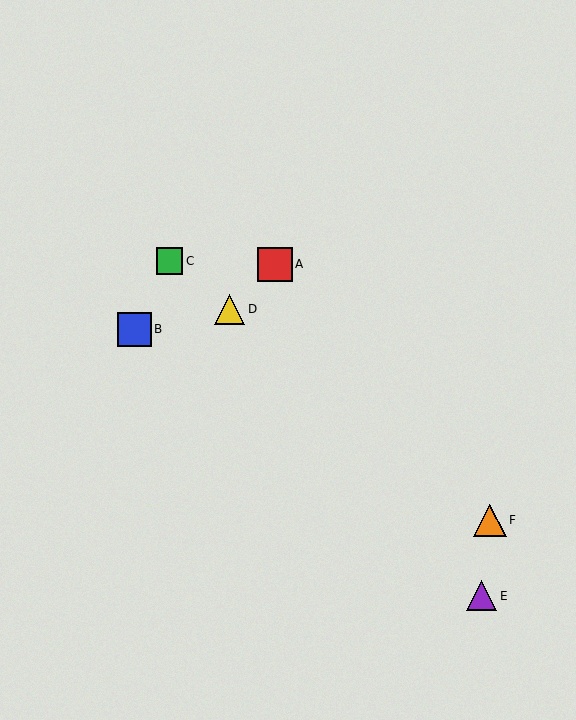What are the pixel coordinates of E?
Object E is at (482, 596).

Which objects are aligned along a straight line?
Objects C, D, F are aligned along a straight line.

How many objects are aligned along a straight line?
3 objects (C, D, F) are aligned along a straight line.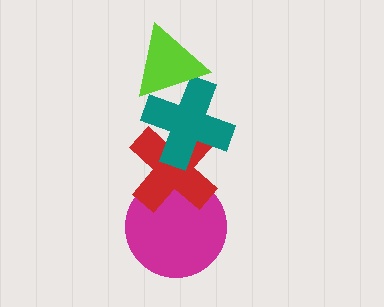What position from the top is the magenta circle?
The magenta circle is 4th from the top.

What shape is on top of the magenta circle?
The red cross is on top of the magenta circle.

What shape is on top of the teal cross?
The lime triangle is on top of the teal cross.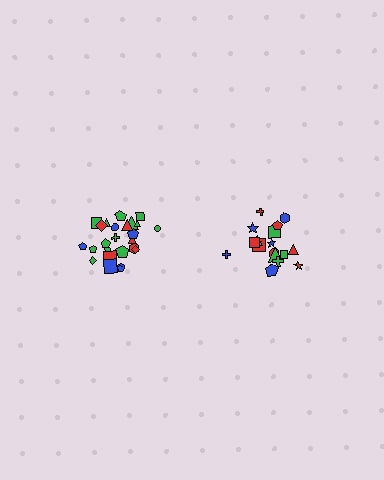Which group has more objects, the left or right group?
The left group.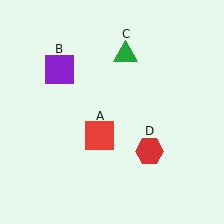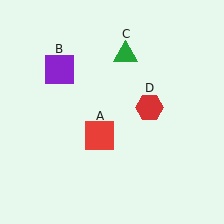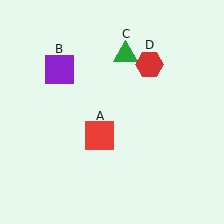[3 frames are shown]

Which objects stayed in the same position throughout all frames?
Red square (object A) and purple square (object B) and green triangle (object C) remained stationary.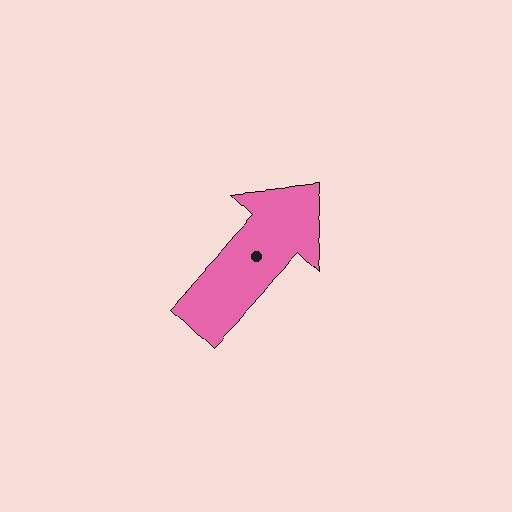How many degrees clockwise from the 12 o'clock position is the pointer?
Approximately 43 degrees.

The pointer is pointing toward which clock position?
Roughly 1 o'clock.